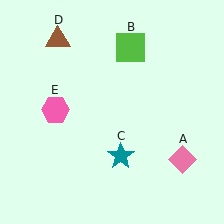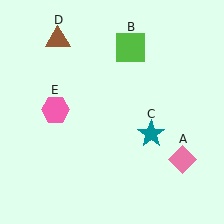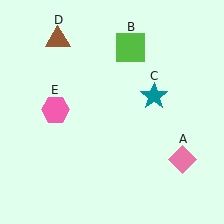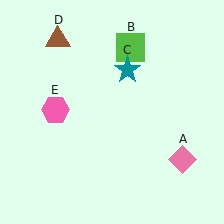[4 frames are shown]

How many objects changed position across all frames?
1 object changed position: teal star (object C).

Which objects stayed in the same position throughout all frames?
Pink diamond (object A) and lime square (object B) and brown triangle (object D) and pink hexagon (object E) remained stationary.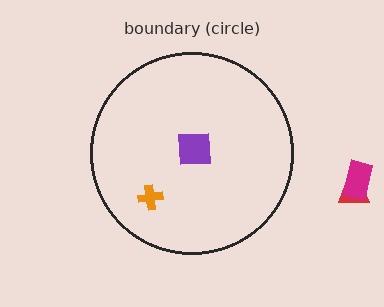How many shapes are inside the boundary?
2 inside, 2 outside.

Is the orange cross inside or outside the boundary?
Inside.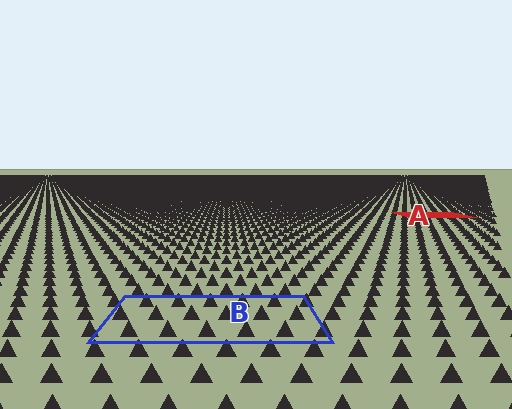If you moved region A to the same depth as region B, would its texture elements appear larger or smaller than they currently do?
They would appear larger. At a closer depth, the same texture elements are projected at a bigger on-screen size.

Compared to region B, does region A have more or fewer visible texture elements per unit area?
Region A has more texture elements per unit area — they are packed more densely because it is farther away.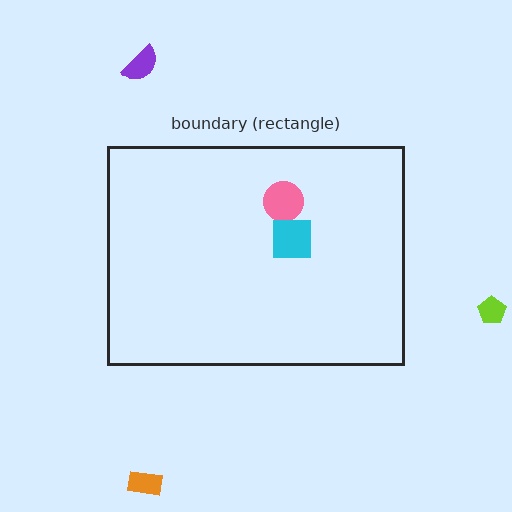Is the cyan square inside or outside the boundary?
Inside.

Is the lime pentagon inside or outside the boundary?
Outside.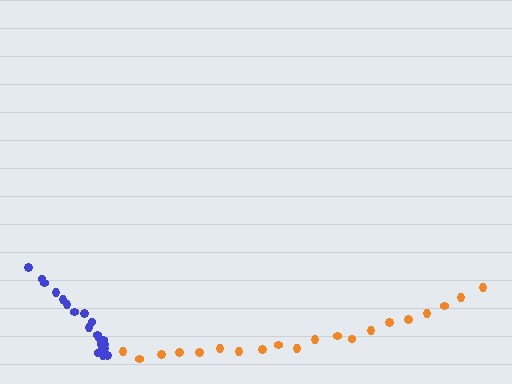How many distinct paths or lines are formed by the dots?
There are 2 distinct paths.